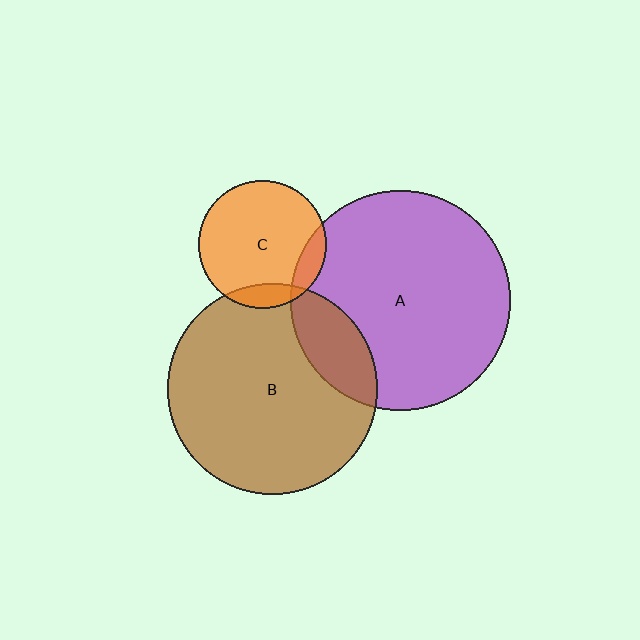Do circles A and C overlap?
Yes.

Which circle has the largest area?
Circle A (purple).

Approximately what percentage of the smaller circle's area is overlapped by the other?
Approximately 10%.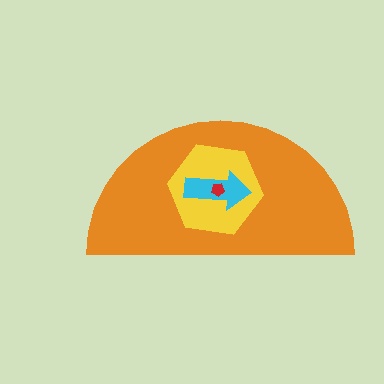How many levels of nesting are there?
4.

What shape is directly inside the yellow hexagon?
The cyan arrow.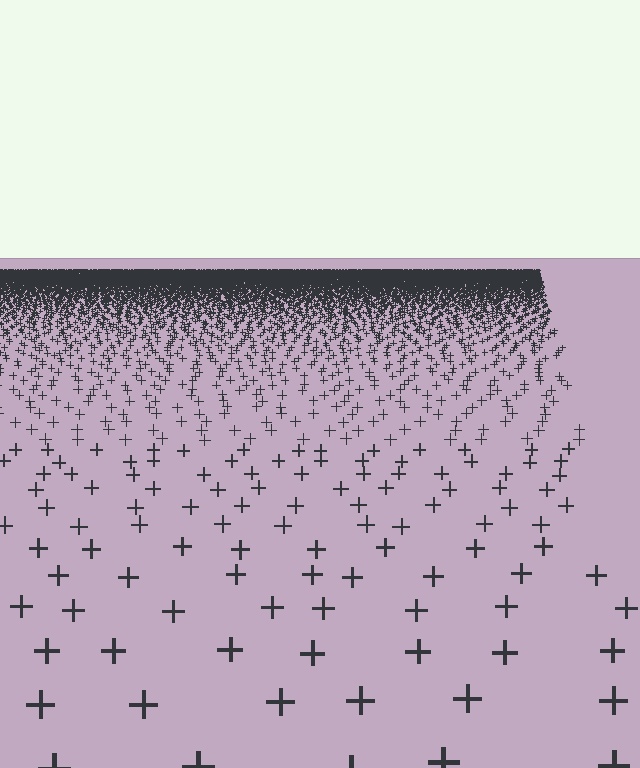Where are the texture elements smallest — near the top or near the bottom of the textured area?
Near the top.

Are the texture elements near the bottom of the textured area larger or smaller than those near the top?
Larger. Near the bottom, elements are closer to the viewer and appear at a bigger on-screen size.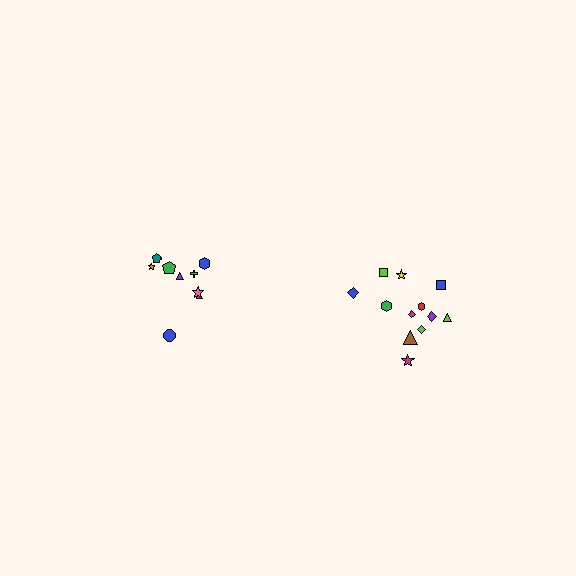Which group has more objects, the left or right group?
The right group.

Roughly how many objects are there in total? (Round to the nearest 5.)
Roughly 20 objects in total.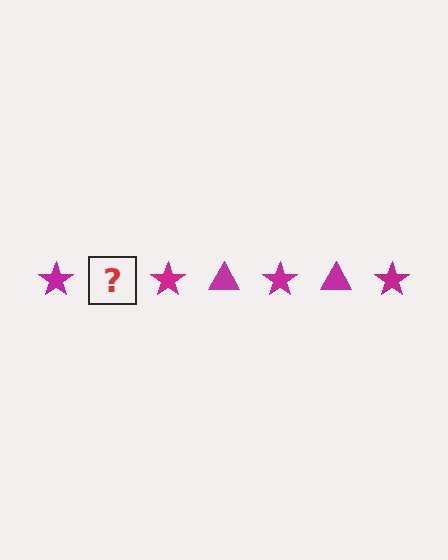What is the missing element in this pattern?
The missing element is a magenta triangle.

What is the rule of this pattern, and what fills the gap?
The rule is that the pattern cycles through star, triangle shapes in magenta. The gap should be filled with a magenta triangle.